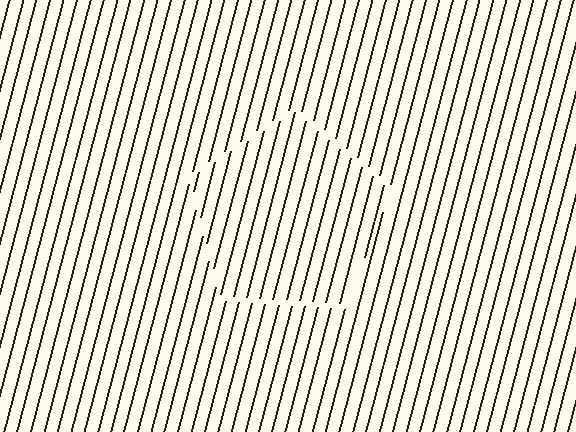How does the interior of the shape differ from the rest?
The interior of the shape contains the same grating, shifted by half a period — the contour is defined by the phase discontinuity where line-ends from the inner and outer gratings abut.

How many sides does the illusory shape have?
5 sides — the line-ends trace a pentagon.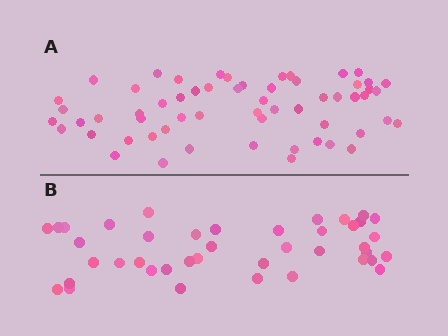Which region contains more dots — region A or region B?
Region A (the top region) has more dots.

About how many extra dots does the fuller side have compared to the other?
Region A has approximately 20 more dots than region B.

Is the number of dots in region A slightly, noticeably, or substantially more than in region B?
Region A has noticeably more, but not dramatically so. The ratio is roughly 1.4 to 1.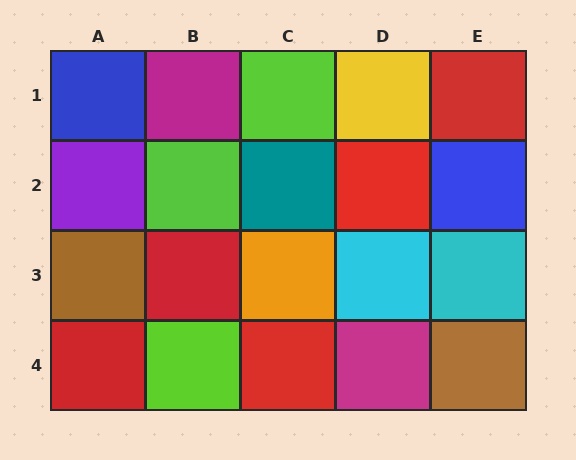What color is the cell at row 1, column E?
Red.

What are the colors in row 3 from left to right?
Brown, red, orange, cyan, cyan.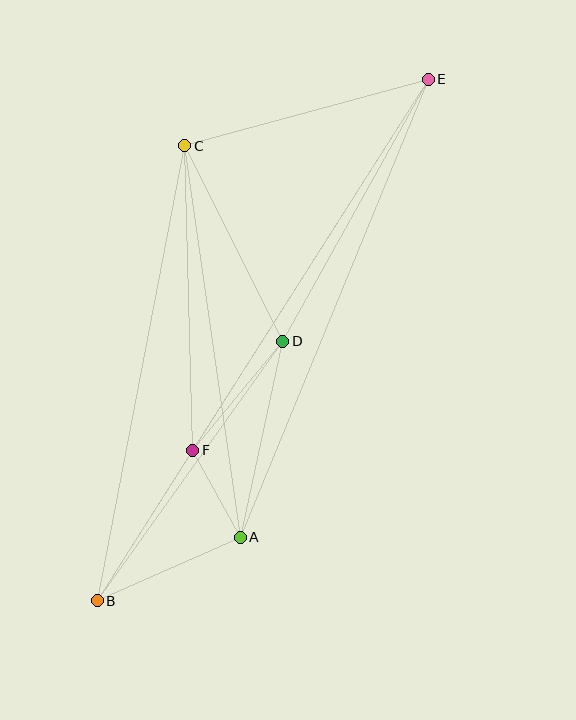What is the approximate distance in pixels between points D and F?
The distance between D and F is approximately 141 pixels.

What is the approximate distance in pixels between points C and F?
The distance between C and F is approximately 305 pixels.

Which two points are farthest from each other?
Points B and E are farthest from each other.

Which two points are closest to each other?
Points A and F are closest to each other.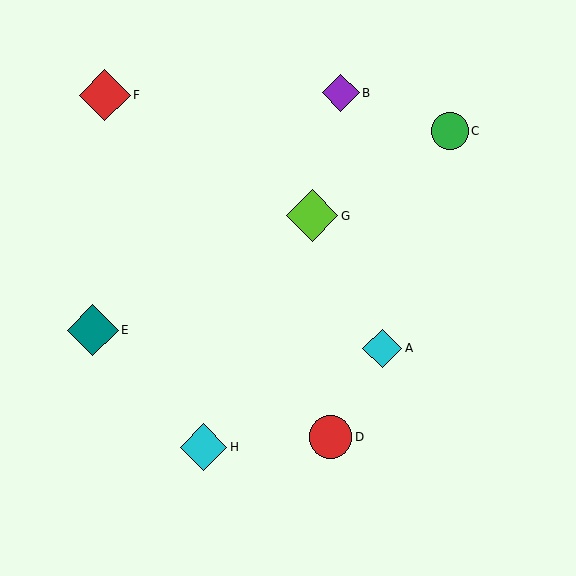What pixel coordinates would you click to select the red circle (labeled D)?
Click at (330, 437) to select the red circle D.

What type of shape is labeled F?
Shape F is a red diamond.